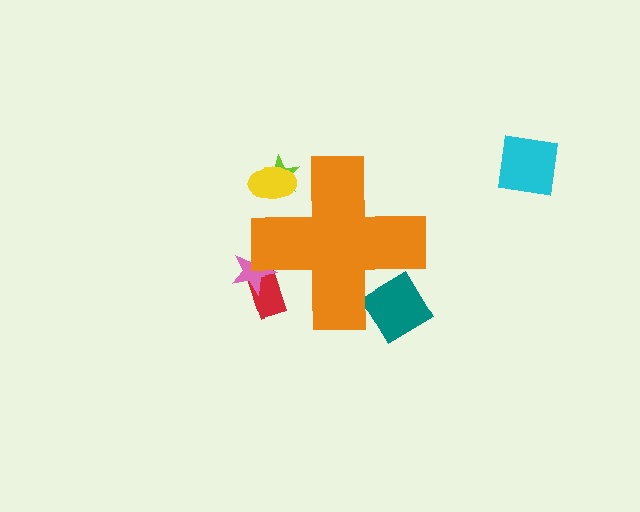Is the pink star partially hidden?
Yes, the pink star is partially hidden behind the orange cross.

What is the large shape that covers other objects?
An orange cross.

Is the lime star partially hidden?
Yes, the lime star is partially hidden behind the orange cross.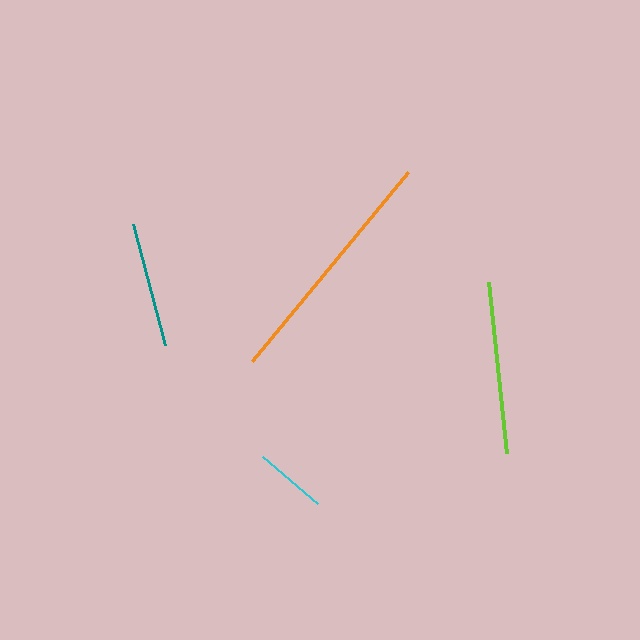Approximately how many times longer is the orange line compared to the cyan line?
The orange line is approximately 3.4 times the length of the cyan line.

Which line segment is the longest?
The orange line is the longest at approximately 245 pixels.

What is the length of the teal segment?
The teal segment is approximately 125 pixels long.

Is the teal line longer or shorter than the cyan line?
The teal line is longer than the cyan line.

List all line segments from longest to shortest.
From longest to shortest: orange, lime, teal, cyan.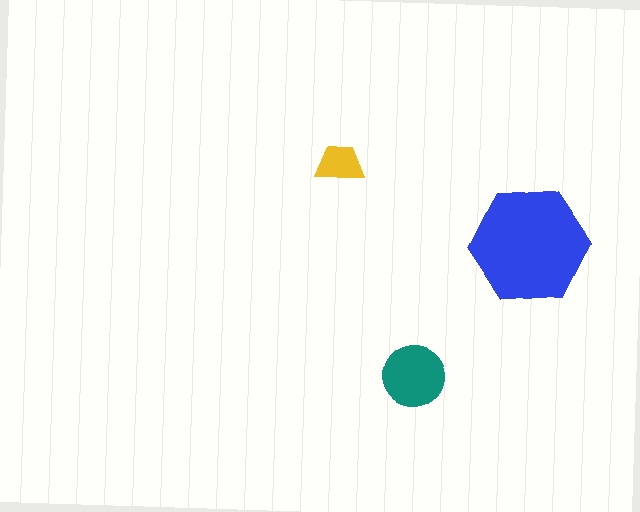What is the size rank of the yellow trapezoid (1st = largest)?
3rd.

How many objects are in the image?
There are 3 objects in the image.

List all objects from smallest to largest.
The yellow trapezoid, the teal circle, the blue hexagon.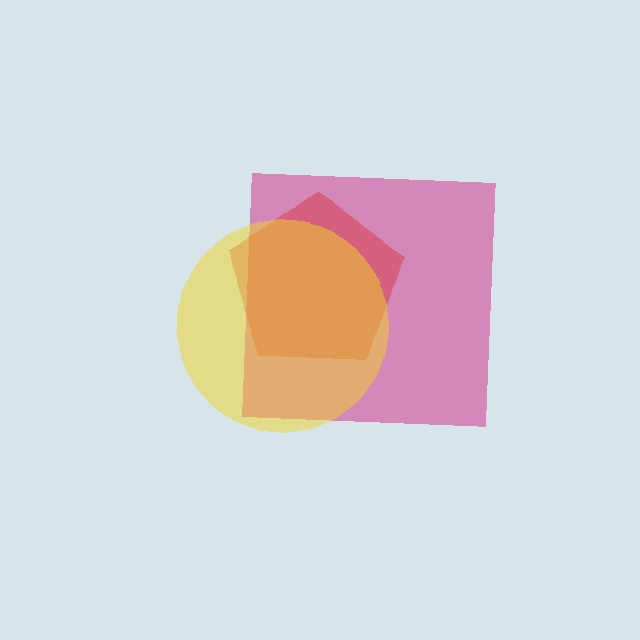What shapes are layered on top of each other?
The layered shapes are: a magenta square, a red pentagon, a yellow circle.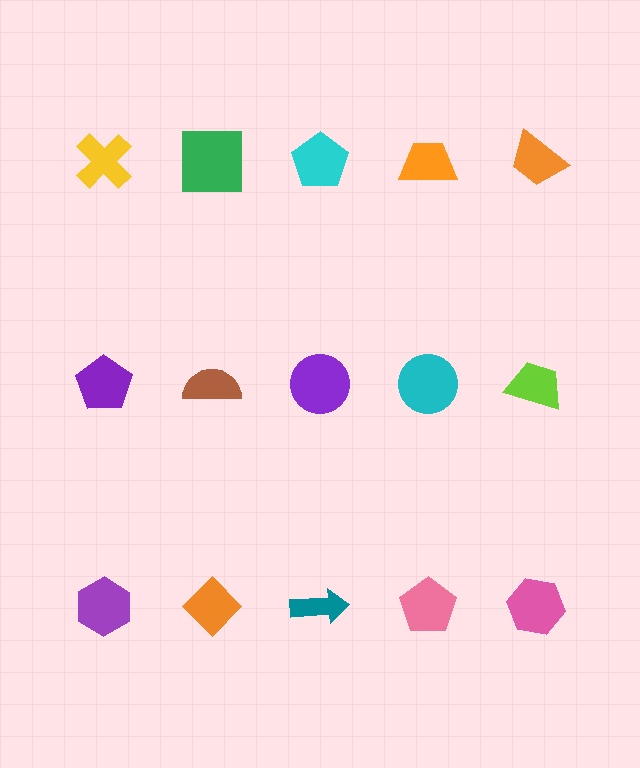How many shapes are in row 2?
5 shapes.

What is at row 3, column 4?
A pink pentagon.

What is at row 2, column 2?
A brown semicircle.